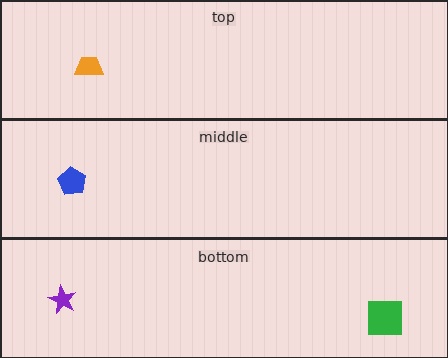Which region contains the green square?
The bottom region.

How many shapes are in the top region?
1.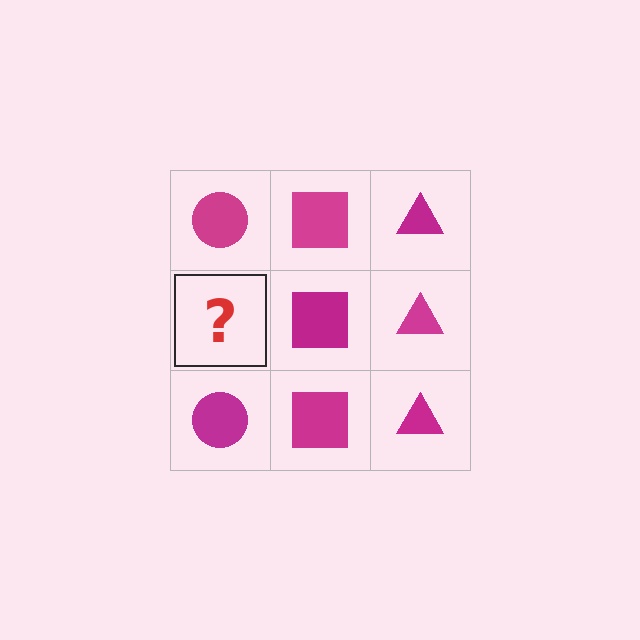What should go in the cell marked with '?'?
The missing cell should contain a magenta circle.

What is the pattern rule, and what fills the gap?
The rule is that each column has a consistent shape. The gap should be filled with a magenta circle.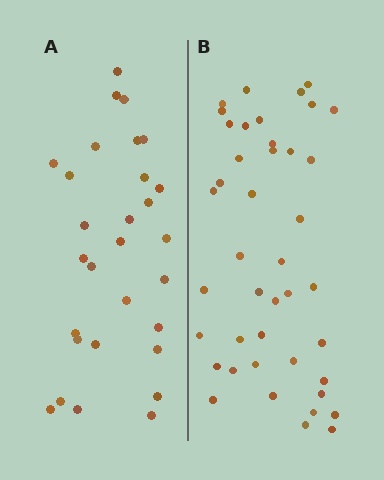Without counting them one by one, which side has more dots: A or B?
Region B (the right region) has more dots.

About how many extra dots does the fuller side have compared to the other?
Region B has approximately 15 more dots than region A.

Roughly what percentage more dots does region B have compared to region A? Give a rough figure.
About 45% more.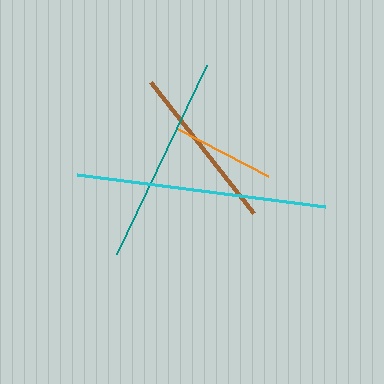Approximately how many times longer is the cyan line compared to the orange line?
The cyan line is approximately 2.5 times the length of the orange line.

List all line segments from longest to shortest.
From longest to shortest: cyan, teal, brown, orange.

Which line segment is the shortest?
The orange line is the shortest at approximately 102 pixels.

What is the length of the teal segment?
The teal segment is approximately 209 pixels long.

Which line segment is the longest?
The cyan line is the longest at approximately 250 pixels.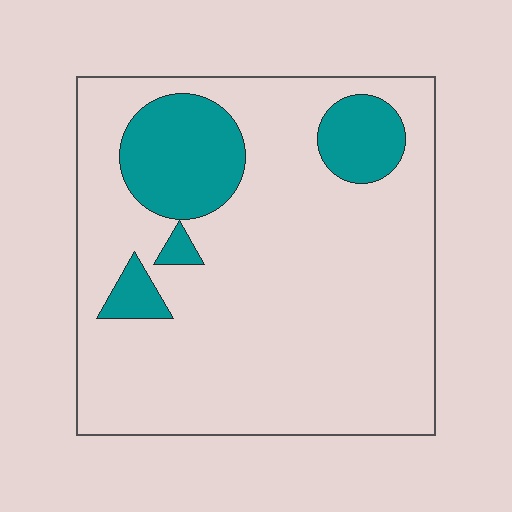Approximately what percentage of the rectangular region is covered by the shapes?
Approximately 20%.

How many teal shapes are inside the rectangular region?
4.